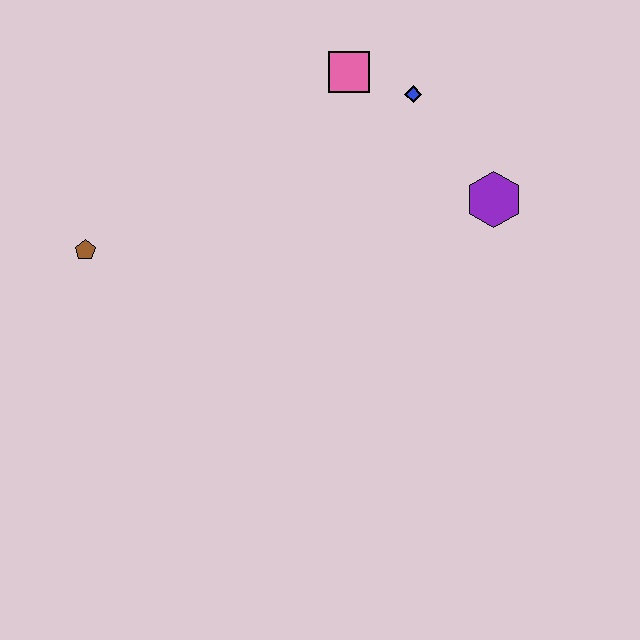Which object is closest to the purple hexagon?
The blue diamond is closest to the purple hexagon.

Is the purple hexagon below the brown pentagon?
No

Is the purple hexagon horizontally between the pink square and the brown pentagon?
No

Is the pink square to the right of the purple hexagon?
No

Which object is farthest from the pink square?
The brown pentagon is farthest from the pink square.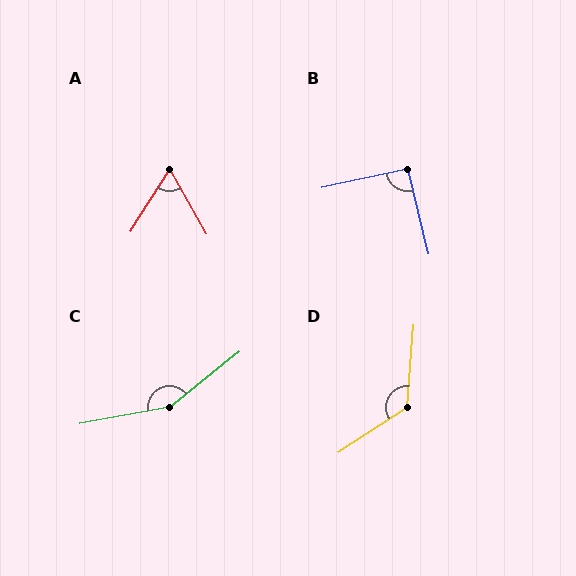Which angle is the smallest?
A, at approximately 62 degrees.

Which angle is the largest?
C, at approximately 152 degrees.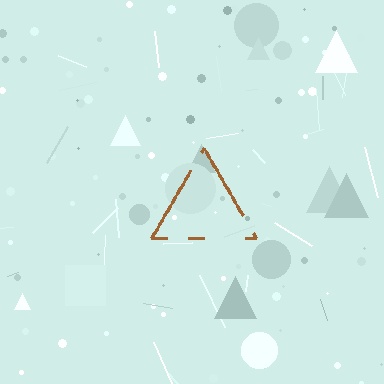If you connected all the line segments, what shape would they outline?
They would outline a triangle.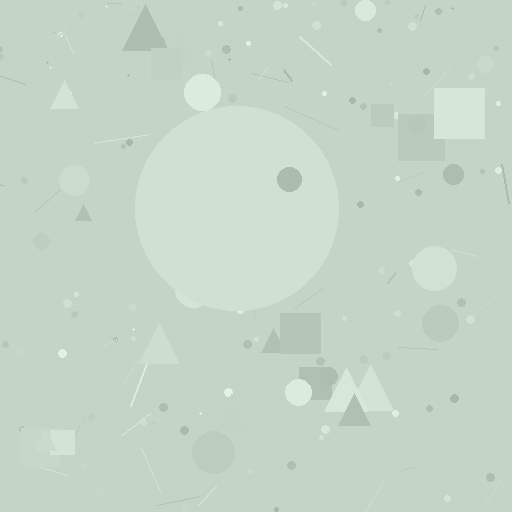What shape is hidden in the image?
A circle is hidden in the image.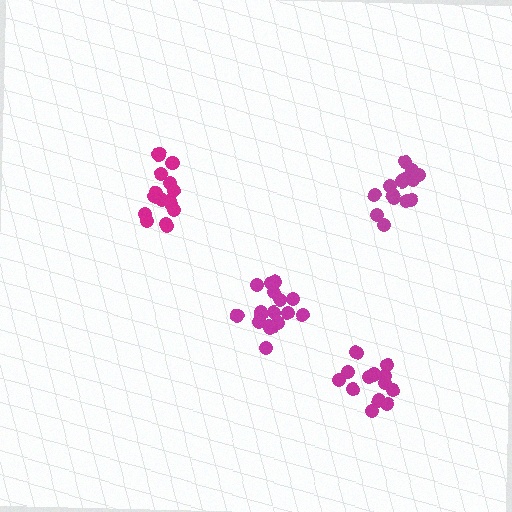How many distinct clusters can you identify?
There are 4 distinct clusters.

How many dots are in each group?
Group 1: 13 dots, Group 2: 15 dots, Group 3: 18 dots, Group 4: 15 dots (61 total).